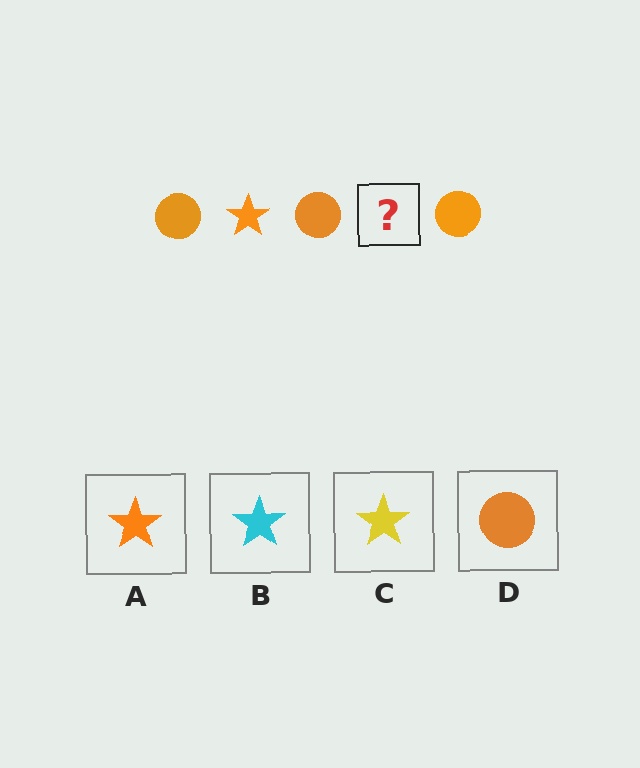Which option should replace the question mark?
Option A.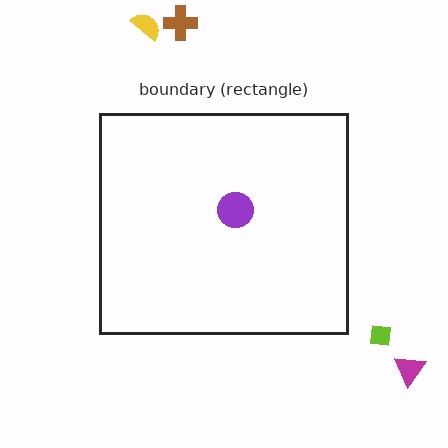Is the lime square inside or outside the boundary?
Outside.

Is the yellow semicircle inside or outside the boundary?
Outside.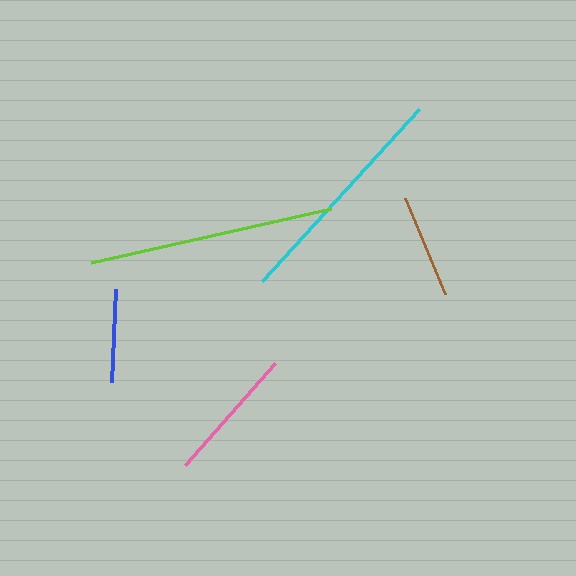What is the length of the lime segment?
The lime segment is approximately 246 pixels long.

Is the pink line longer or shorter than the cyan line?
The cyan line is longer than the pink line.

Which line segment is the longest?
The lime line is the longest at approximately 246 pixels.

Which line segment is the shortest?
The blue line is the shortest at approximately 93 pixels.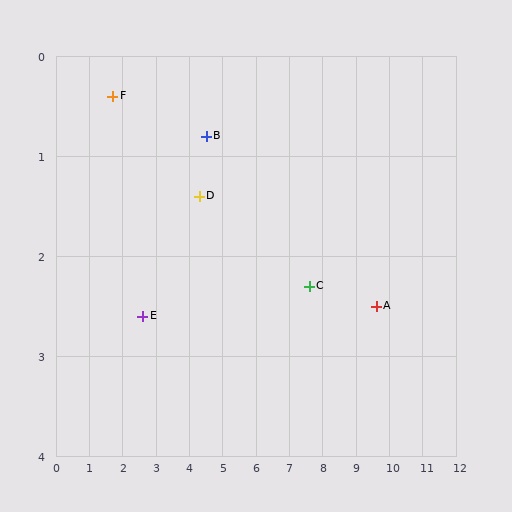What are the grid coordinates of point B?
Point B is at approximately (4.5, 0.8).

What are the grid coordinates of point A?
Point A is at approximately (9.6, 2.5).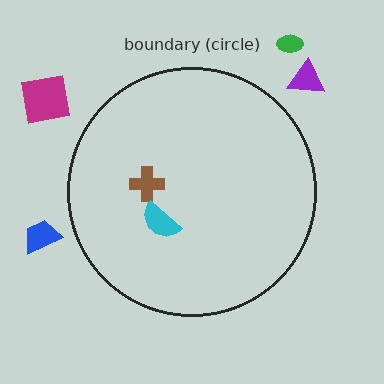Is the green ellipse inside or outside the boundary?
Outside.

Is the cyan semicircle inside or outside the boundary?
Inside.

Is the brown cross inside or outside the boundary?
Inside.